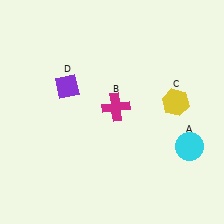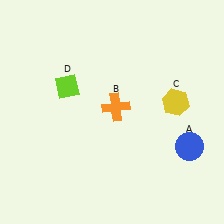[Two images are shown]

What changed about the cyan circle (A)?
In Image 1, A is cyan. In Image 2, it changed to blue.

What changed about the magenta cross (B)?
In Image 1, B is magenta. In Image 2, it changed to orange.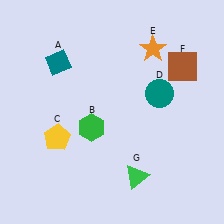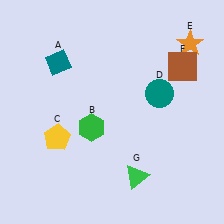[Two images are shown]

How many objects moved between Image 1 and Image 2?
1 object moved between the two images.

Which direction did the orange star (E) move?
The orange star (E) moved right.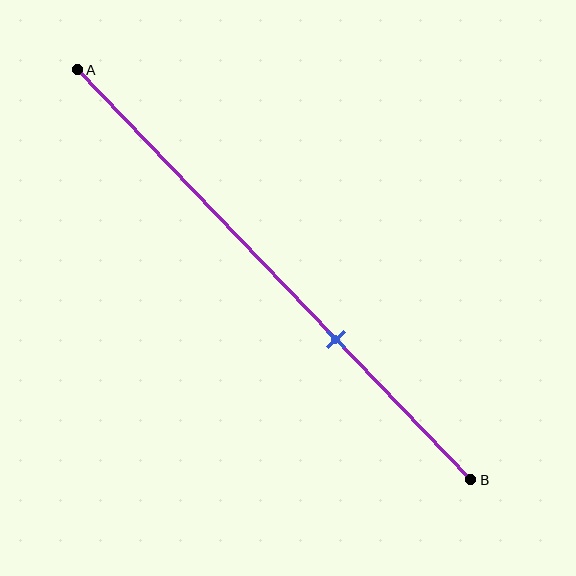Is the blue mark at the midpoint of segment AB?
No, the mark is at about 65% from A, not at the 50% midpoint.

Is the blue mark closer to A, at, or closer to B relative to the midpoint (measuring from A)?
The blue mark is closer to point B than the midpoint of segment AB.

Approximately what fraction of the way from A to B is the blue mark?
The blue mark is approximately 65% of the way from A to B.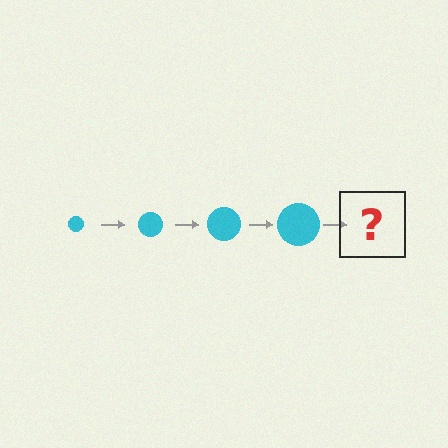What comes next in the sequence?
The next element should be a cyan circle, larger than the previous one.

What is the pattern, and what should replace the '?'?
The pattern is that the circle gets progressively larger each step. The '?' should be a cyan circle, larger than the previous one.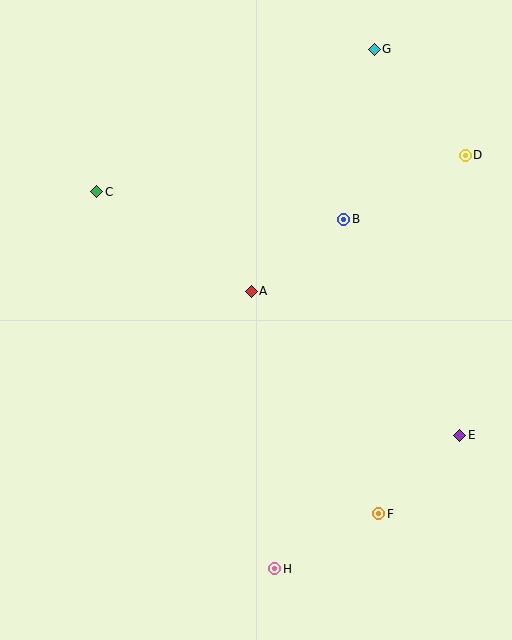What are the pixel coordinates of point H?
Point H is at (275, 569).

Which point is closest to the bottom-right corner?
Point F is closest to the bottom-right corner.